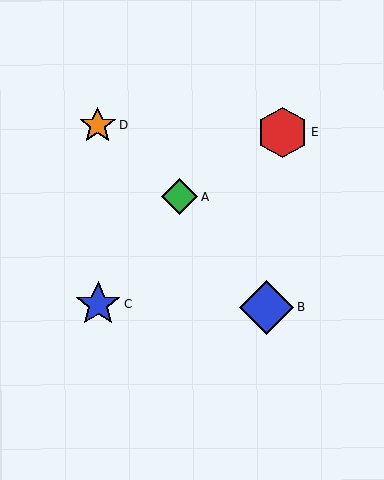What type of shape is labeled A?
Shape A is a green diamond.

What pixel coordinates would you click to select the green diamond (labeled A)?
Click at (180, 197) to select the green diamond A.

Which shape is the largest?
The blue diamond (labeled B) is the largest.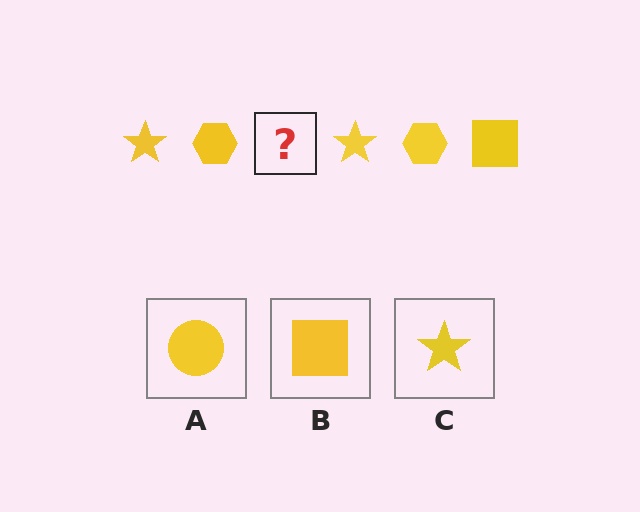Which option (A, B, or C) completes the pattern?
B.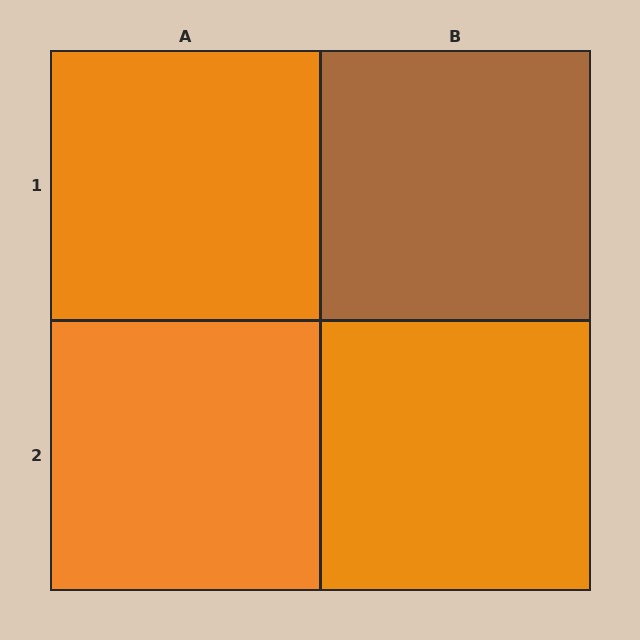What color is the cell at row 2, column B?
Orange.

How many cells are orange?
3 cells are orange.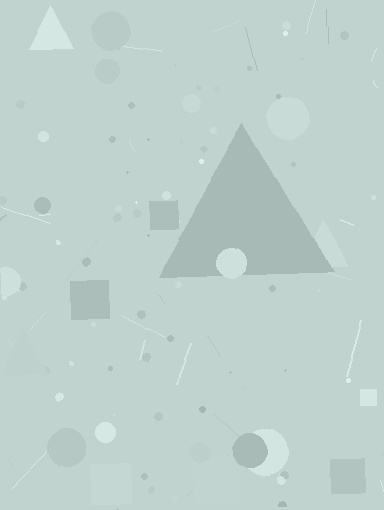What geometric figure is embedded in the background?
A triangle is embedded in the background.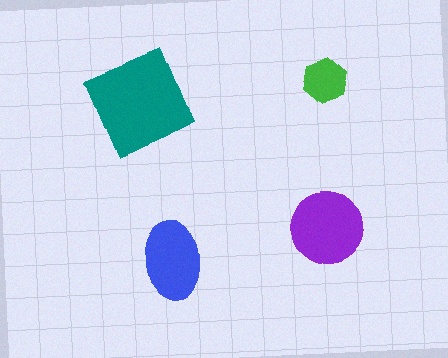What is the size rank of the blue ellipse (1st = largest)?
3rd.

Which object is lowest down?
The blue ellipse is bottommost.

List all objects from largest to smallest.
The teal diamond, the purple circle, the blue ellipse, the green hexagon.